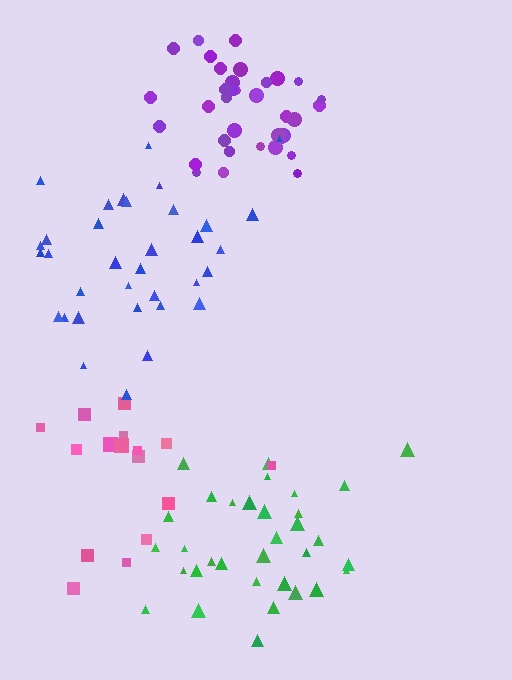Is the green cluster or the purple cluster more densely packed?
Purple.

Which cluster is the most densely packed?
Purple.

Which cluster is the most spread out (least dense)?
Pink.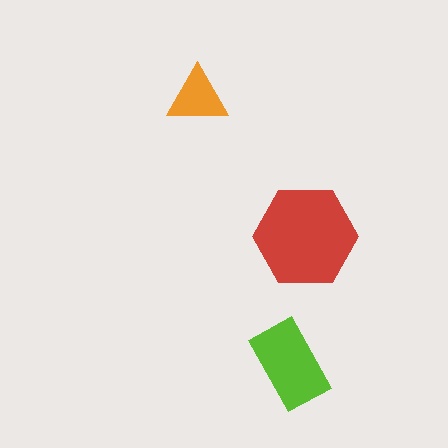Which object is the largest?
The red hexagon.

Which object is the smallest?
The orange triangle.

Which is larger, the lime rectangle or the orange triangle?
The lime rectangle.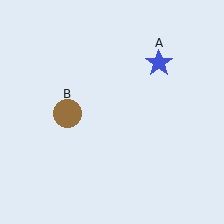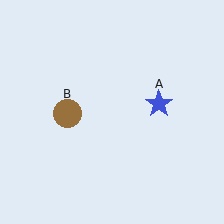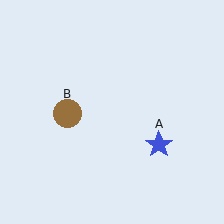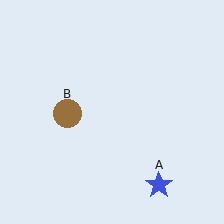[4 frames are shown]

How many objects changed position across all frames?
1 object changed position: blue star (object A).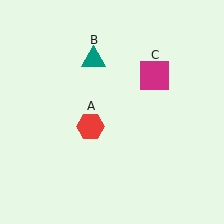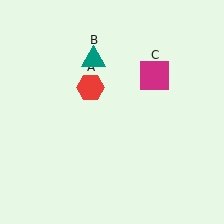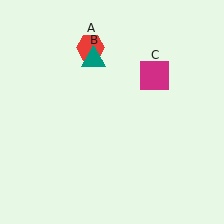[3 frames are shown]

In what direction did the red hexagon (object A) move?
The red hexagon (object A) moved up.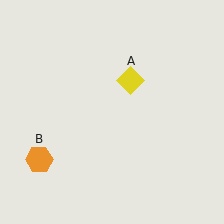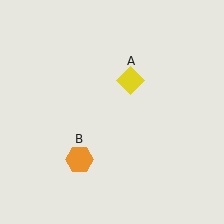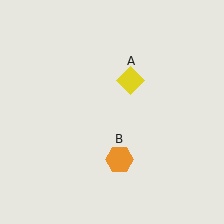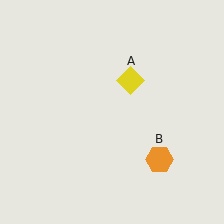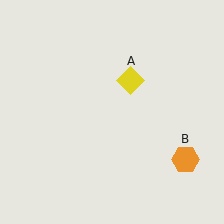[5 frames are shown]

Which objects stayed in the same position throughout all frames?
Yellow diamond (object A) remained stationary.